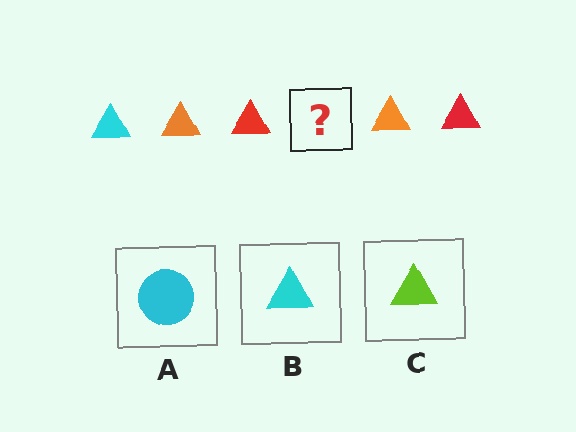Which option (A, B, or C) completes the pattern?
B.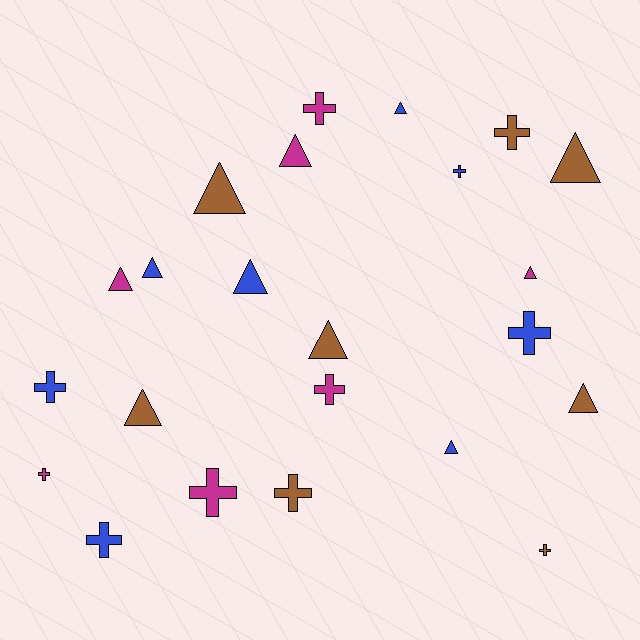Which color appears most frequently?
Blue, with 8 objects.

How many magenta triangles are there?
There are 3 magenta triangles.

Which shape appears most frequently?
Triangle, with 12 objects.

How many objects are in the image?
There are 23 objects.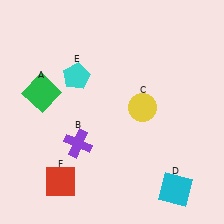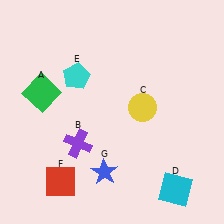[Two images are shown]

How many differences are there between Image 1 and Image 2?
There is 1 difference between the two images.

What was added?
A blue star (G) was added in Image 2.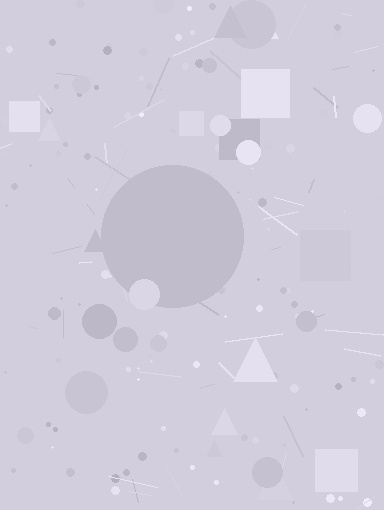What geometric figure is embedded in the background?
A circle is embedded in the background.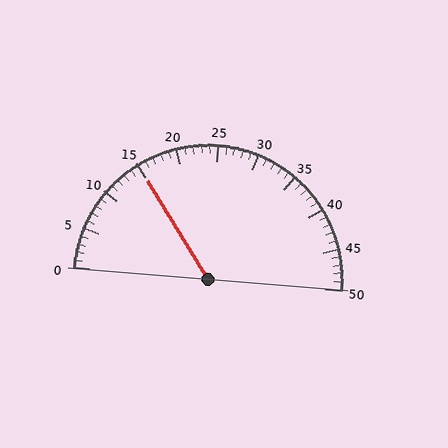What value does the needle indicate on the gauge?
The needle indicates approximately 15.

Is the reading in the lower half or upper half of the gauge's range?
The reading is in the lower half of the range (0 to 50).